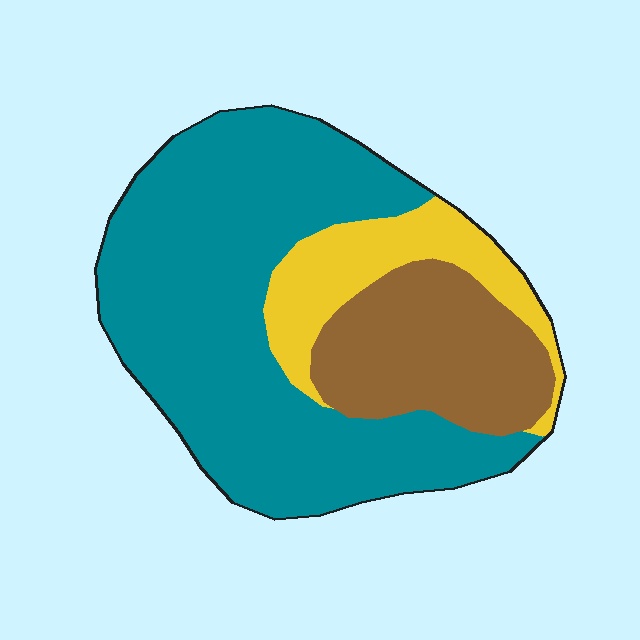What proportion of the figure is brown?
Brown covers about 20% of the figure.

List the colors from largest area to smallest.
From largest to smallest: teal, brown, yellow.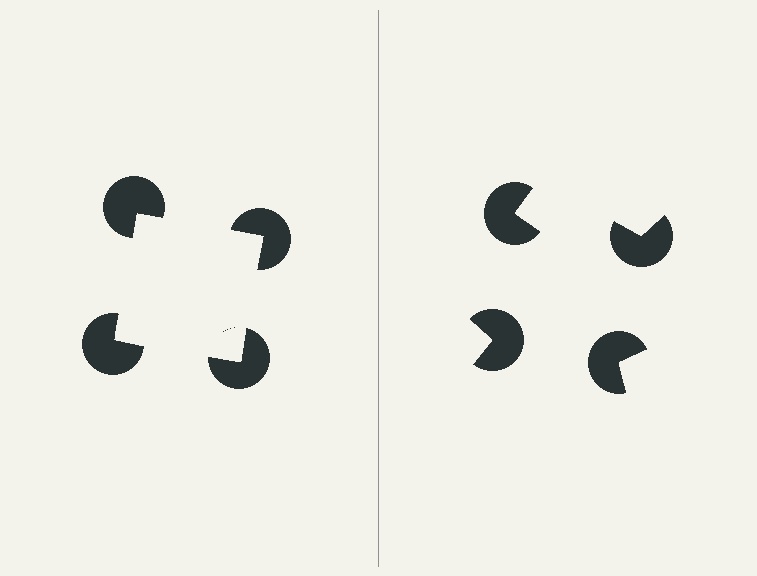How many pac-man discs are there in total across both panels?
8 — 4 on each side.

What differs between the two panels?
The pac-man discs are positioned identically on both sides; only the wedge orientations differ. On the left they align to a square; on the right they are misaligned.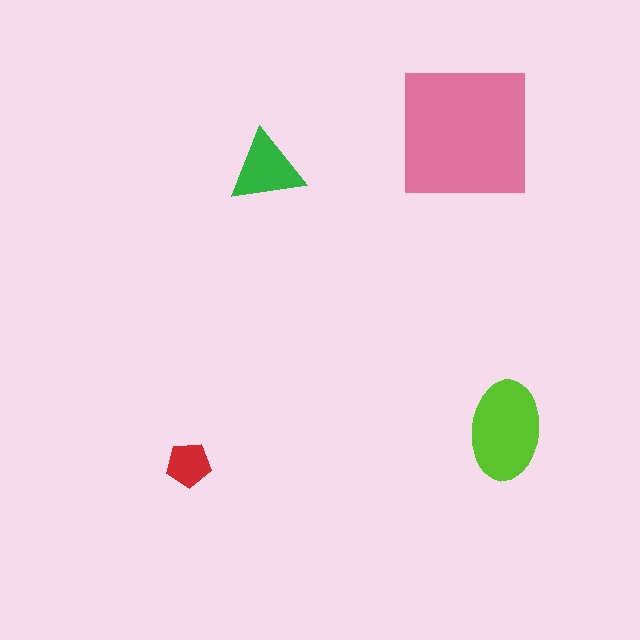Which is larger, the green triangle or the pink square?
The pink square.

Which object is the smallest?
The red pentagon.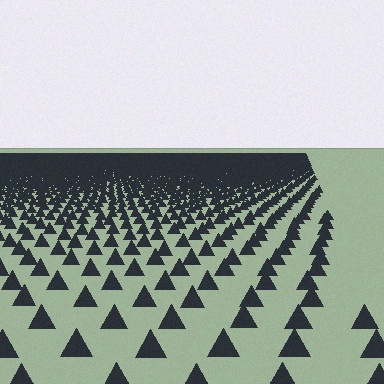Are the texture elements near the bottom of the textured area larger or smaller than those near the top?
Larger. Near the bottom, elements are closer to the viewer and appear at a bigger on-screen size.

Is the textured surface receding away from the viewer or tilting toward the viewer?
The surface is receding away from the viewer. Texture elements get smaller and denser toward the top.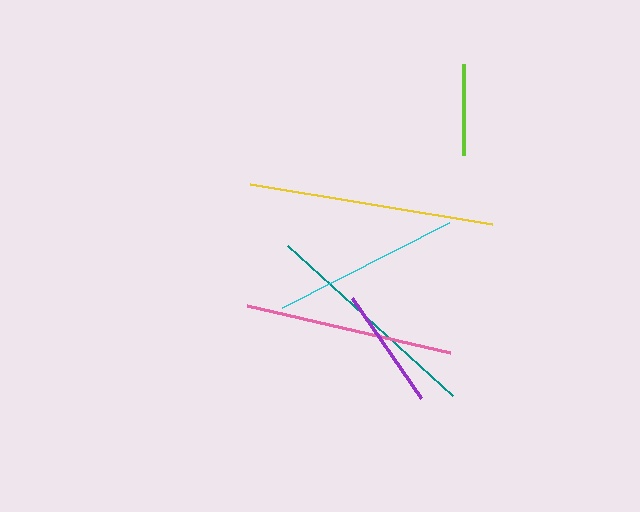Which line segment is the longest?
The yellow line is the longest at approximately 245 pixels.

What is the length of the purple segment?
The purple segment is approximately 121 pixels long.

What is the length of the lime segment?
The lime segment is approximately 90 pixels long.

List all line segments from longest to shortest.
From longest to shortest: yellow, teal, pink, cyan, purple, lime.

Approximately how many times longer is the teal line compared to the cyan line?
The teal line is approximately 1.2 times the length of the cyan line.